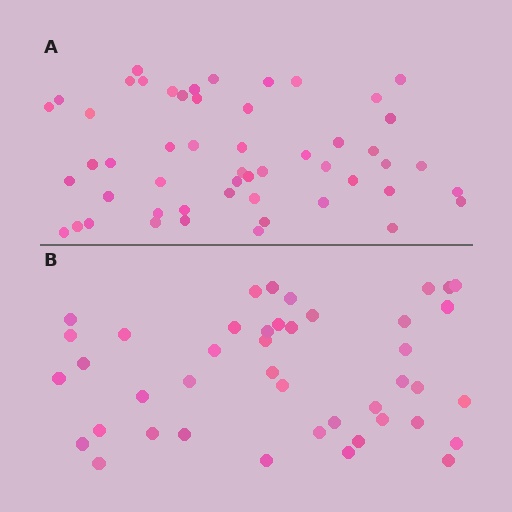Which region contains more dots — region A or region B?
Region A (the top region) has more dots.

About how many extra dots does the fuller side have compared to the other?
Region A has roughly 8 or so more dots than region B.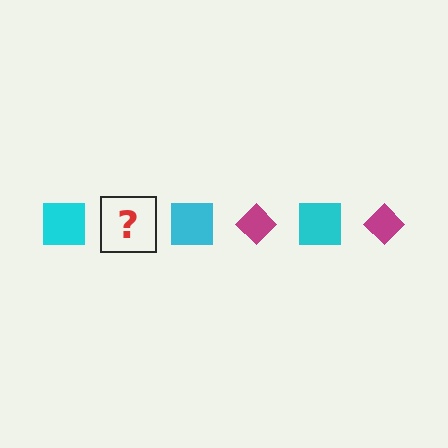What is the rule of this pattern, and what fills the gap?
The rule is that the pattern alternates between cyan square and magenta diamond. The gap should be filled with a magenta diamond.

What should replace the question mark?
The question mark should be replaced with a magenta diamond.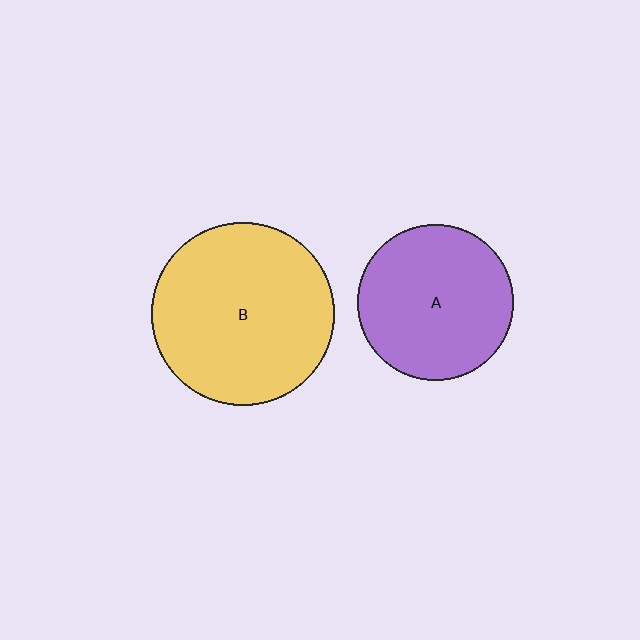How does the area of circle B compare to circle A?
Approximately 1.4 times.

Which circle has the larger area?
Circle B (yellow).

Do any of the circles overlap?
No, none of the circles overlap.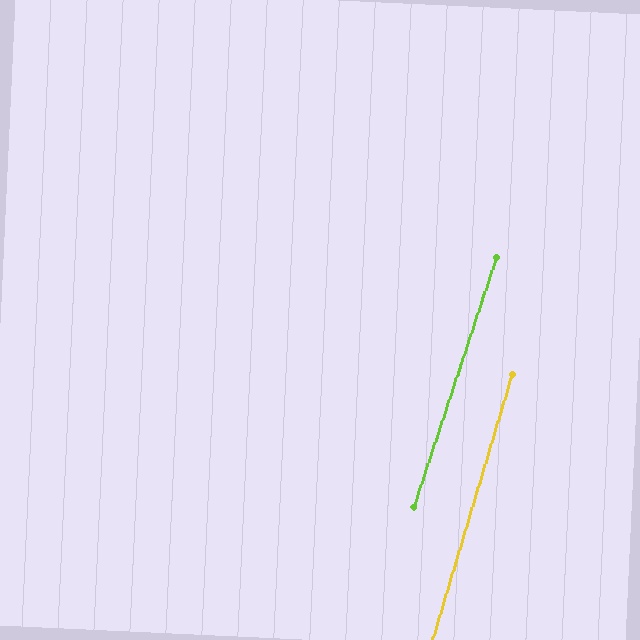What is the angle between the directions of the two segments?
Approximately 2 degrees.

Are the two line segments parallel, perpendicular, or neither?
Parallel — their directions differ by only 1.7°.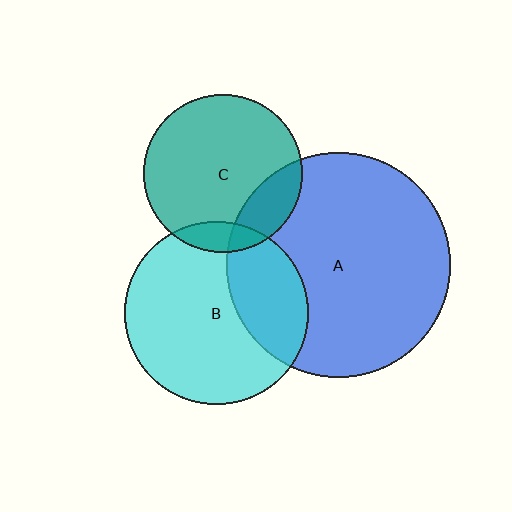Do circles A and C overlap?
Yes.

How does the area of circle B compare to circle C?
Approximately 1.3 times.